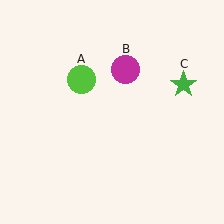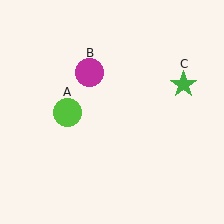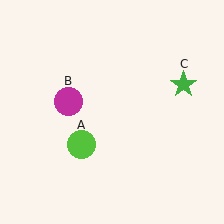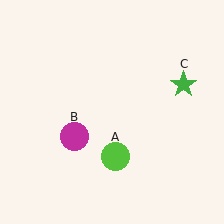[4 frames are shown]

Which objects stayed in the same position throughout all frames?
Green star (object C) remained stationary.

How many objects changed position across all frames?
2 objects changed position: lime circle (object A), magenta circle (object B).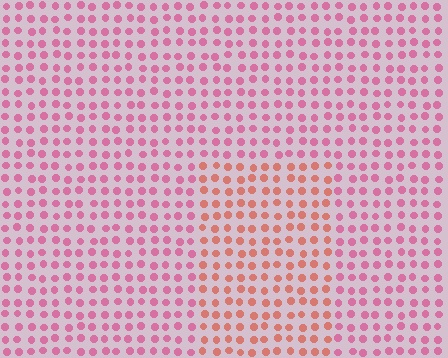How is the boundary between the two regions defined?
The boundary is defined purely by a slight shift in hue (about 34 degrees). Spacing, size, and orientation are identical on both sides.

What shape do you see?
I see a rectangle.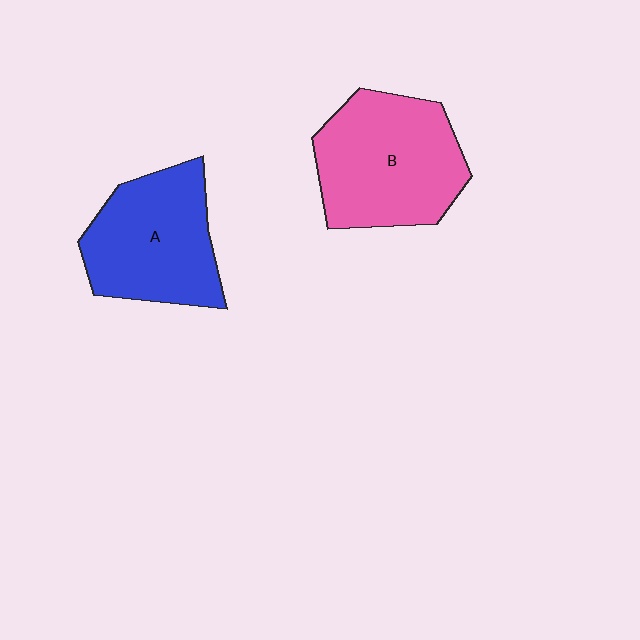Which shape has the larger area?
Shape B (pink).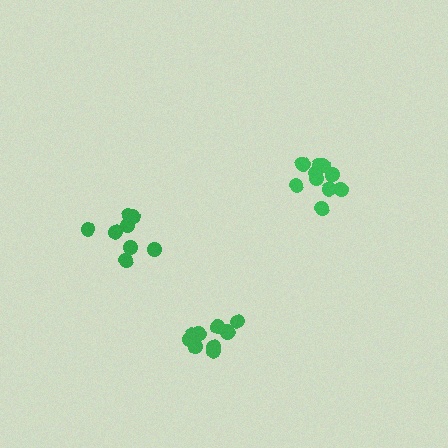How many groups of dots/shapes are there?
There are 3 groups.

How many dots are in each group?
Group 1: 11 dots, Group 2: 8 dots, Group 3: 10 dots (29 total).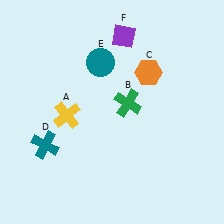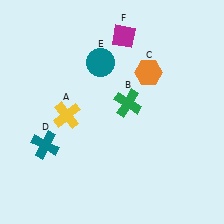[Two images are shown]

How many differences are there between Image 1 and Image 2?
There is 1 difference between the two images.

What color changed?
The diamond (F) changed from purple in Image 1 to magenta in Image 2.